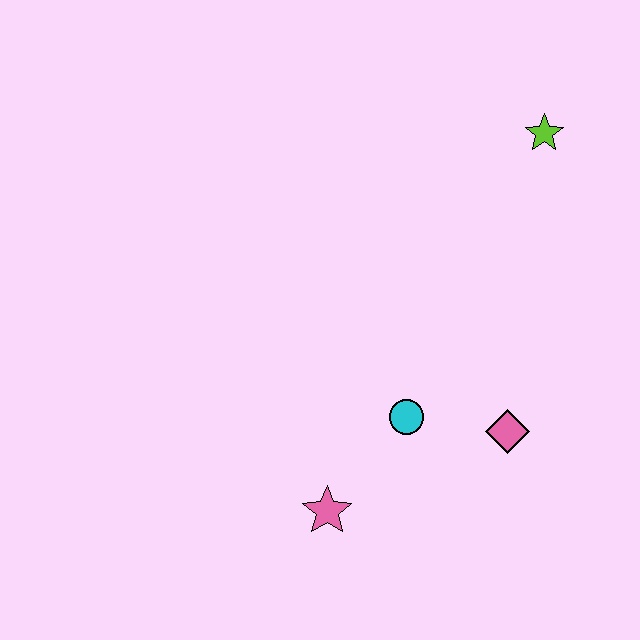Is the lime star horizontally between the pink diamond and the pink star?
No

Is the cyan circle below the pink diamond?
No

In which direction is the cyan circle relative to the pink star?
The cyan circle is above the pink star.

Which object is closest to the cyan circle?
The pink diamond is closest to the cyan circle.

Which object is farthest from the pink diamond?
The lime star is farthest from the pink diamond.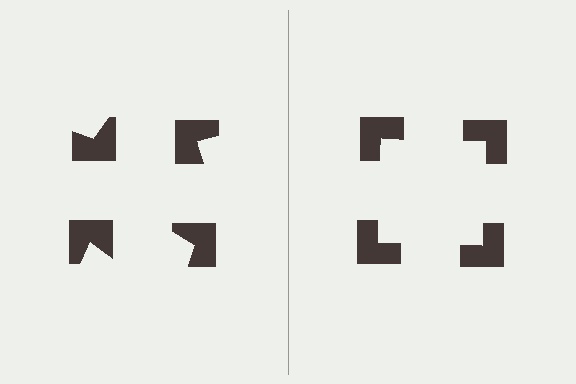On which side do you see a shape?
An illusory square appears on the right side. On the left side the wedge cuts are rotated, so no coherent shape forms.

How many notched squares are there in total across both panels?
8 — 4 on each side.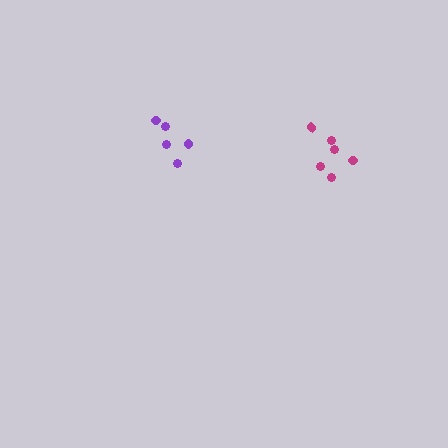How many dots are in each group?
Group 1: 5 dots, Group 2: 6 dots (11 total).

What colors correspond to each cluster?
The clusters are colored: purple, magenta.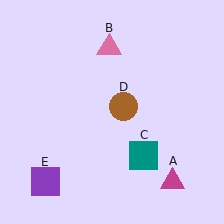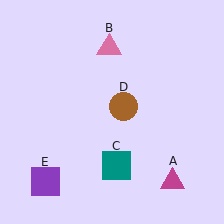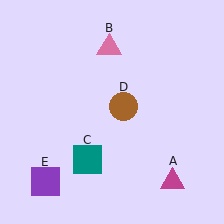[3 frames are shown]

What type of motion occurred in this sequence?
The teal square (object C) rotated clockwise around the center of the scene.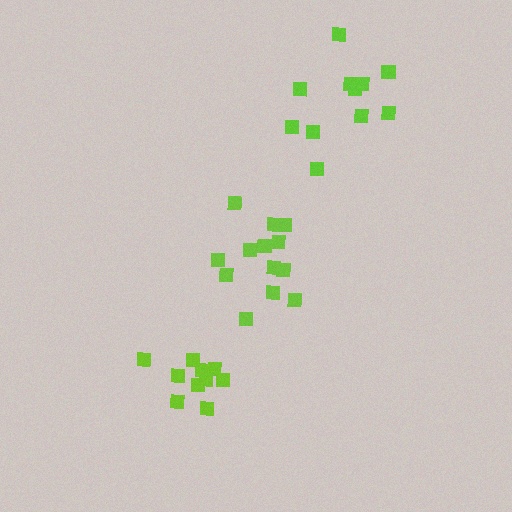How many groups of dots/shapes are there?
There are 3 groups.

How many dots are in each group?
Group 1: 13 dots, Group 2: 10 dots, Group 3: 11 dots (34 total).